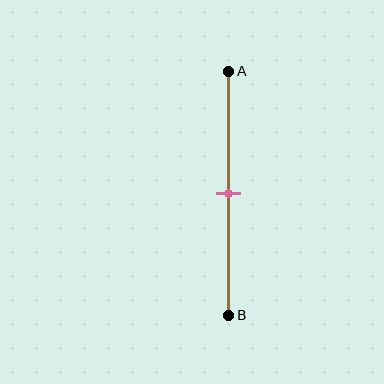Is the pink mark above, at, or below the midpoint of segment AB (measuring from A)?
The pink mark is approximately at the midpoint of segment AB.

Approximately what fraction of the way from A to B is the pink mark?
The pink mark is approximately 50% of the way from A to B.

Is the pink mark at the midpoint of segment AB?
Yes, the mark is approximately at the midpoint.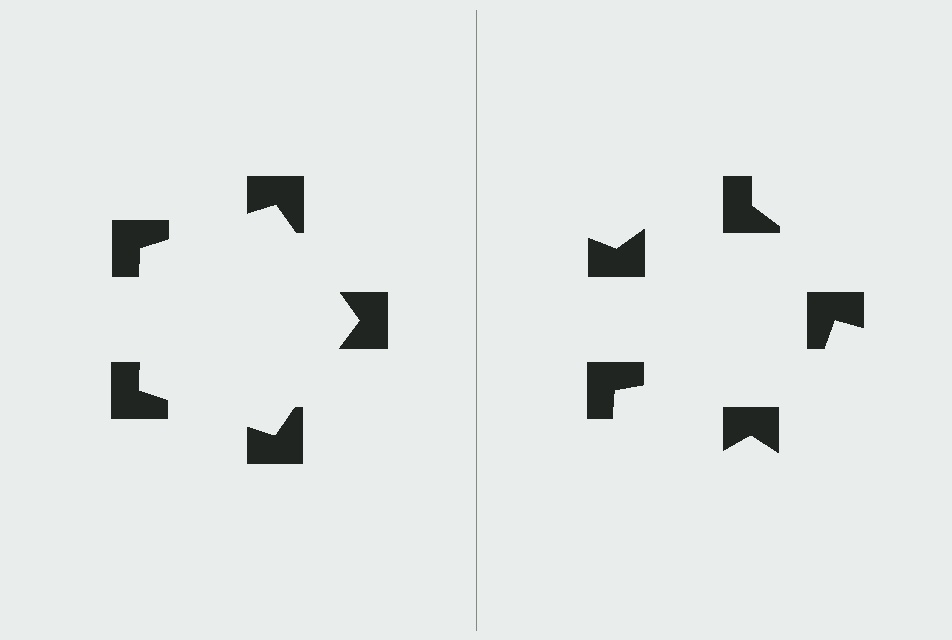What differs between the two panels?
The notched squares are positioned identically on both sides; only the wedge orientations differ. On the left they align to a pentagon; on the right they are misaligned.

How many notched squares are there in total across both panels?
10 — 5 on each side.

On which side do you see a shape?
An illusory pentagon appears on the left side. On the right side the wedge cuts are rotated, so no coherent shape forms.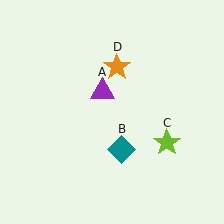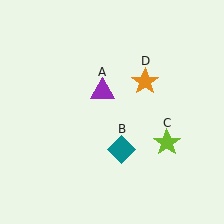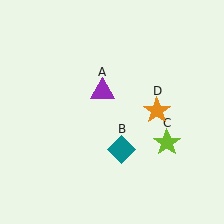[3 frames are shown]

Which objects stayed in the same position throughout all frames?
Purple triangle (object A) and teal diamond (object B) and lime star (object C) remained stationary.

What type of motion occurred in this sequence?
The orange star (object D) rotated clockwise around the center of the scene.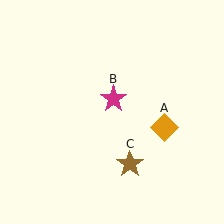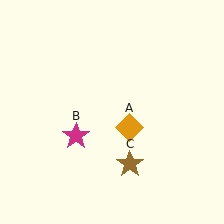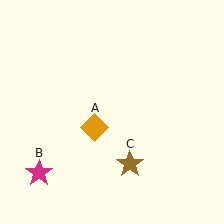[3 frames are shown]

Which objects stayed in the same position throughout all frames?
Brown star (object C) remained stationary.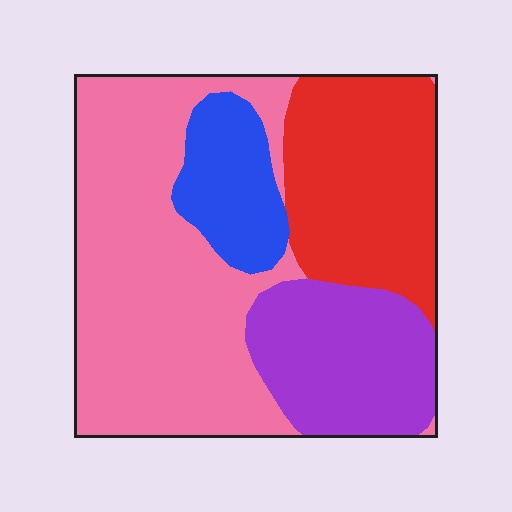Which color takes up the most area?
Pink, at roughly 45%.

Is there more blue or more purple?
Purple.